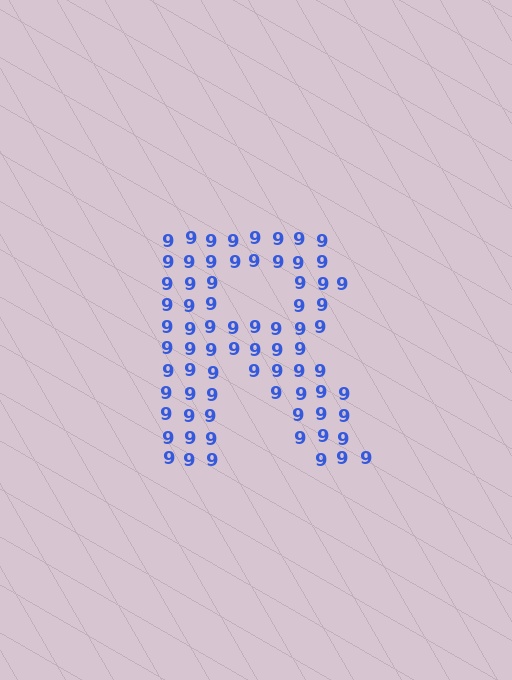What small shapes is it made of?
It is made of small digit 9's.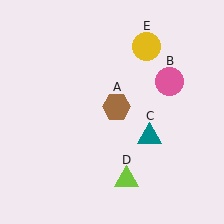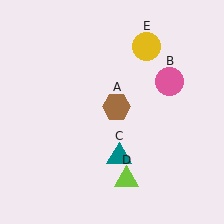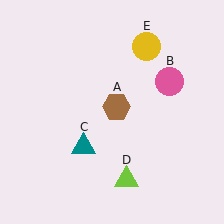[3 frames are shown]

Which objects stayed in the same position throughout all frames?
Brown hexagon (object A) and pink circle (object B) and lime triangle (object D) and yellow circle (object E) remained stationary.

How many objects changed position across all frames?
1 object changed position: teal triangle (object C).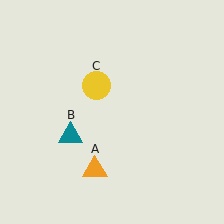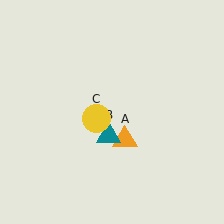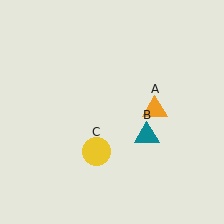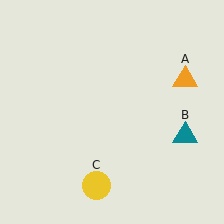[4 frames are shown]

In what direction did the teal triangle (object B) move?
The teal triangle (object B) moved right.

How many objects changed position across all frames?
3 objects changed position: orange triangle (object A), teal triangle (object B), yellow circle (object C).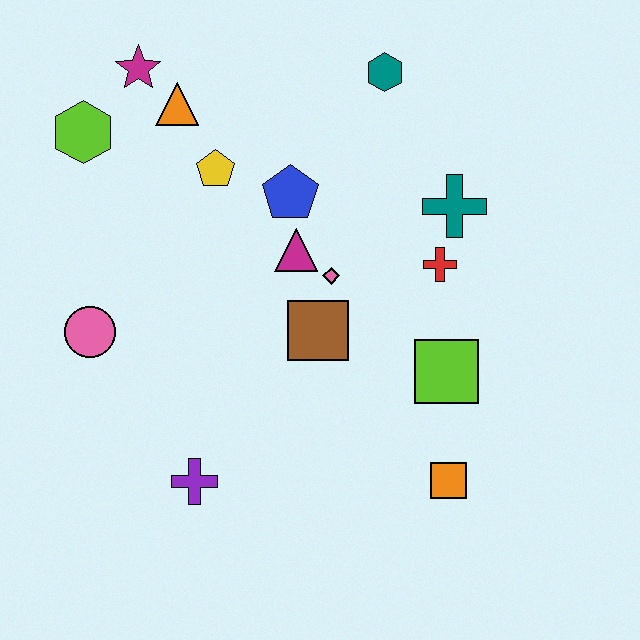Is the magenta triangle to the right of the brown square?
No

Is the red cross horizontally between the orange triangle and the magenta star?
No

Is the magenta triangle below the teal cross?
Yes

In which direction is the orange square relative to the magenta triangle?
The orange square is below the magenta triangle.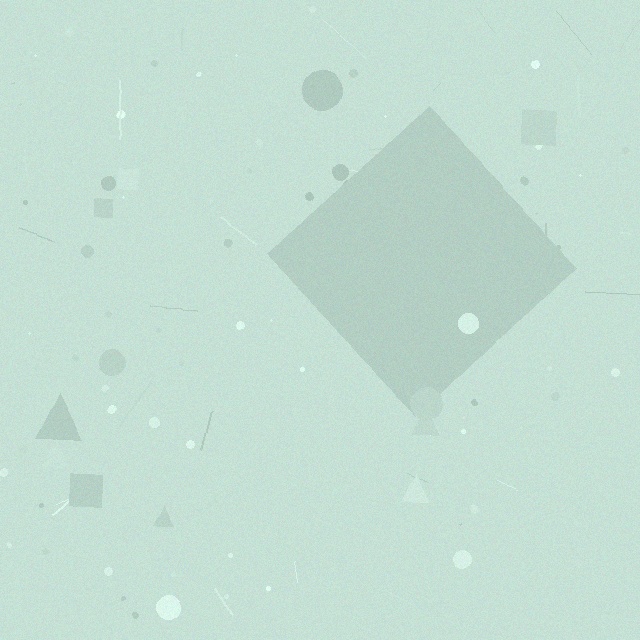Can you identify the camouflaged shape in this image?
The camouflaged shape is a diamond.